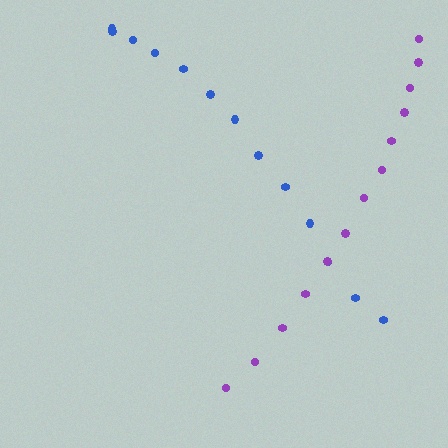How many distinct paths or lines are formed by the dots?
There are 2 distinct paths.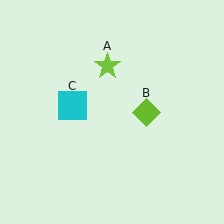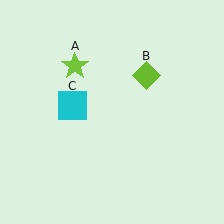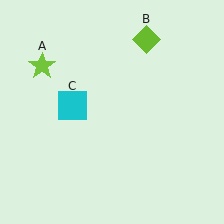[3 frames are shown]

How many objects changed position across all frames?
2 objects changed position: lime star (object A), lime diamond (object B).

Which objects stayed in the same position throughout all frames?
Cyan square (object C) remained stationary.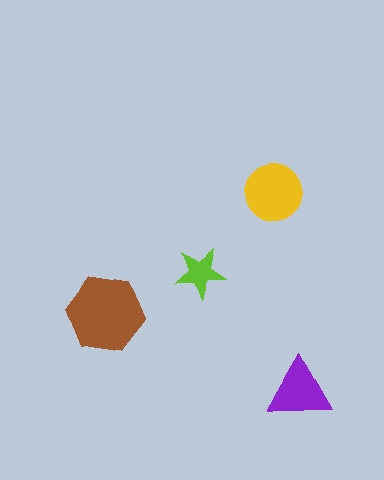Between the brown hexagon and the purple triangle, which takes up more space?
The brown hexagon.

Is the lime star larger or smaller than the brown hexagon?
Smaller.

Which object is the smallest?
The lime star.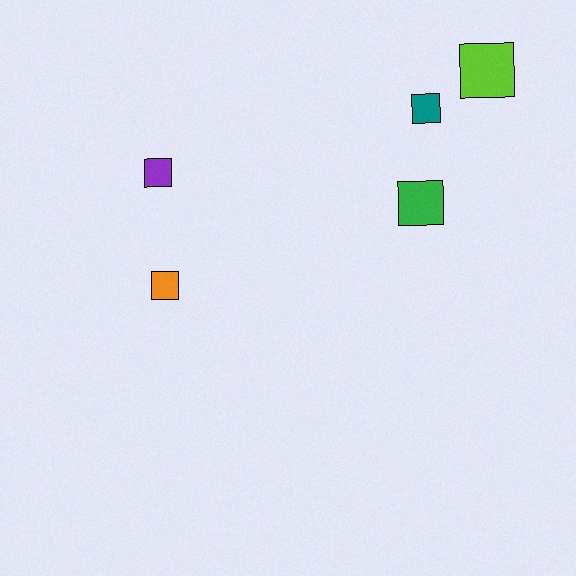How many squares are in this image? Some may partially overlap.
There are 5 squares.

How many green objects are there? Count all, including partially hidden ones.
There is 1 green object.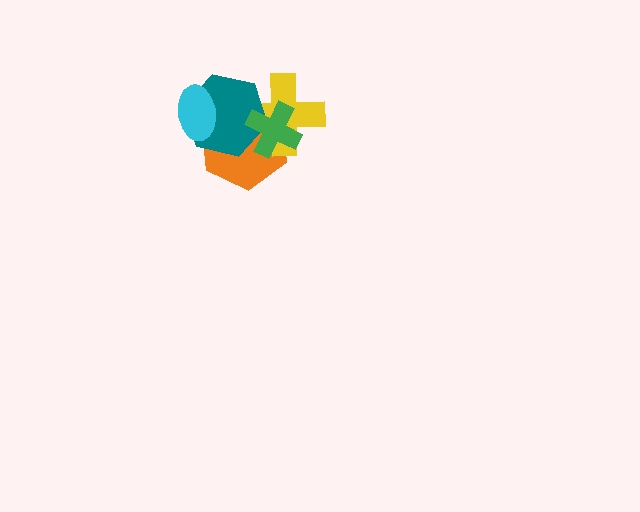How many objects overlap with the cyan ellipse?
2 objects overlap with the cyan ellipse.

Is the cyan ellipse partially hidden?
No, no other shape covers it.